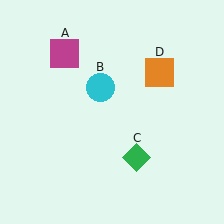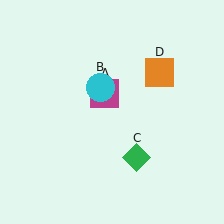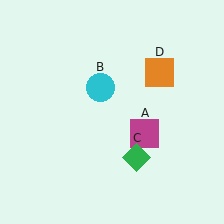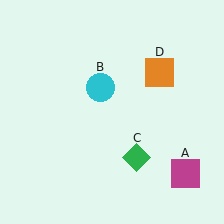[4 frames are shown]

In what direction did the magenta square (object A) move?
The magenta square (object A) moved down and to the right.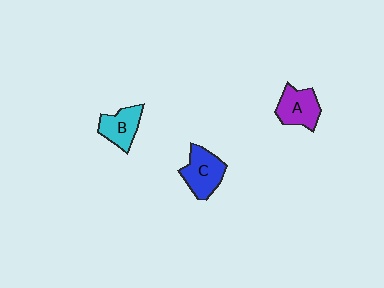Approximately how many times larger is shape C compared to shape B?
Approximately 1.2 times.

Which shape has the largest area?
Shape C (blue).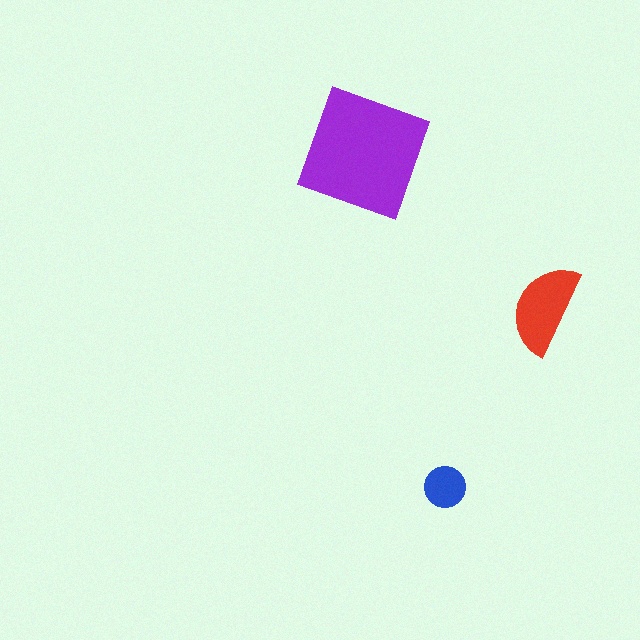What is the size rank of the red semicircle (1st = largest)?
2nd.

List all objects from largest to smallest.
The purple square, the red semicircle, the blue circle.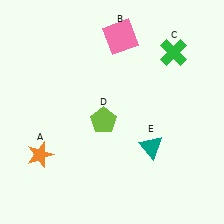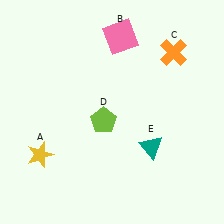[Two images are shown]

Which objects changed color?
A changed from orange to yellow. C changed from green to orange.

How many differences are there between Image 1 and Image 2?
There are 2 differences between the two images.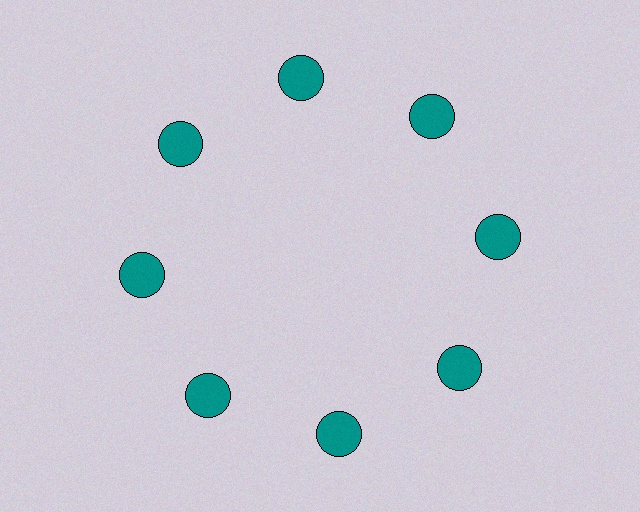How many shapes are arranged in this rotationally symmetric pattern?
There are 8 shapes, arranged in 8 groups of 1.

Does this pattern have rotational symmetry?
Yes, this pattern has 8-fold rotational symmetry. It looks the same after rotating 45 degrees around the center.